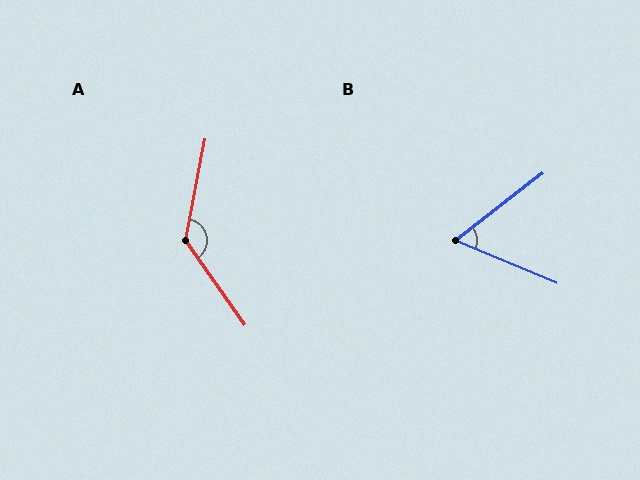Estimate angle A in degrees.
Approximately 134 degrees.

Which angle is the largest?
A, at approximately 134 degrees.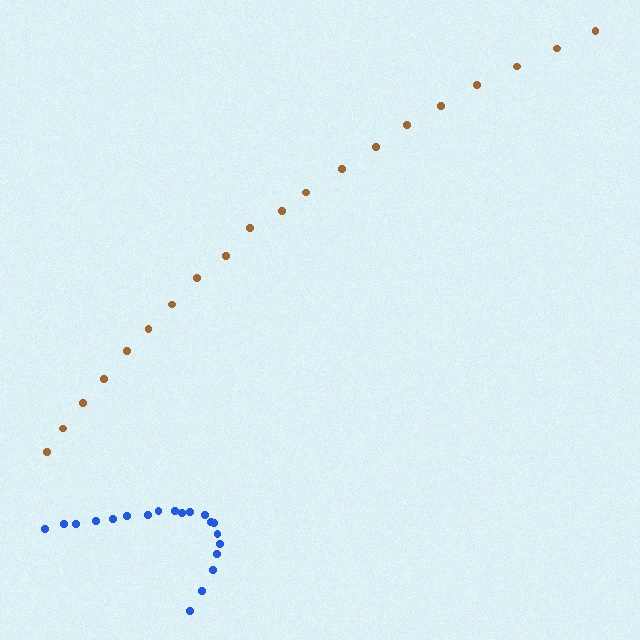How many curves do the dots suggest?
There are 2 distinct paths.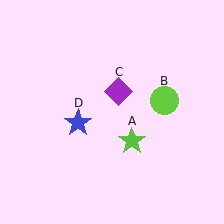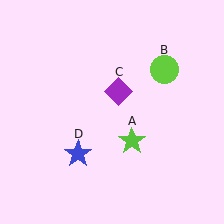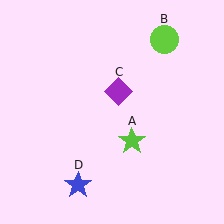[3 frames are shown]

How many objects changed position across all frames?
2 objects changed position: lime circle (object B), blue star (object D).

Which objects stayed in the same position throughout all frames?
Lime star (object A) and purple diamond (object C) remained stationary.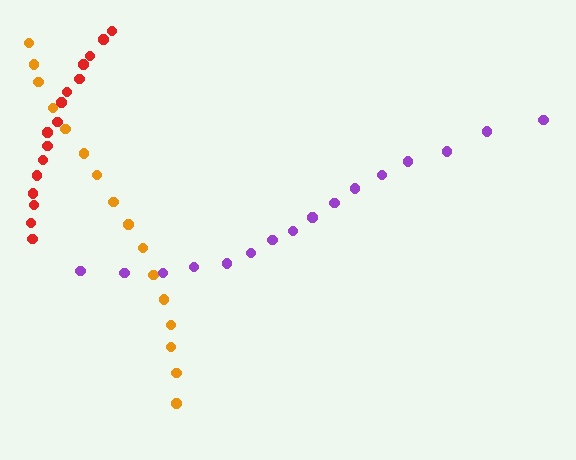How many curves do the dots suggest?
There are 3 distinct paths.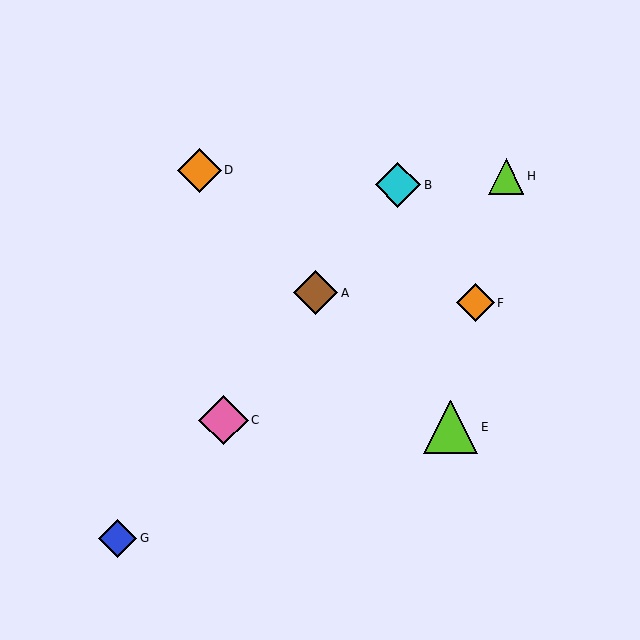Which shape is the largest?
The lime triangle (labeled E) is the largest.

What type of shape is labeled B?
Shape B is a cyan diamond.